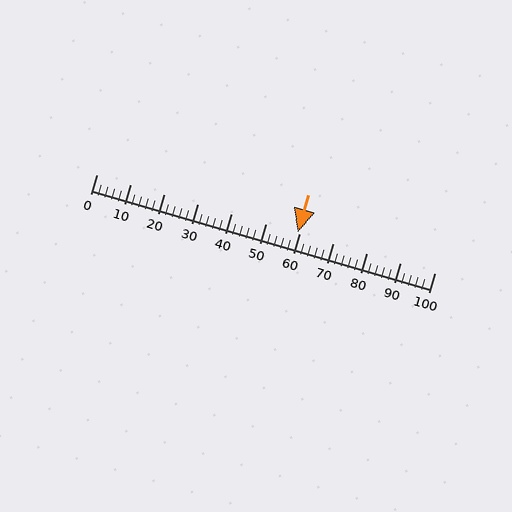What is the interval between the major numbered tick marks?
The major tick marks are spaced 10 units apart.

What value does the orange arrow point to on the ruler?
The orange arrow points to approximately 60.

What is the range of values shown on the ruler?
The ruler shows values from 0 to 100.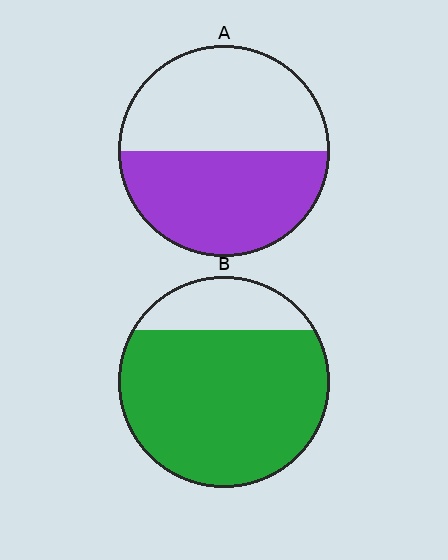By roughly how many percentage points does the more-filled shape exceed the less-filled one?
By roughly 30 percentage points (B over A).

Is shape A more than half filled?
Roughly half.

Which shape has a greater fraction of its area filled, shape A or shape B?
Shape B.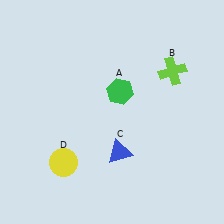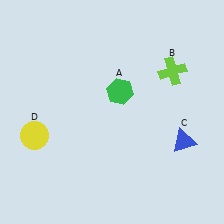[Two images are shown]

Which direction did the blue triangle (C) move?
The blue triangle (C) moved right.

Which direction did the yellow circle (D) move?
The yellow circle (D) moved left.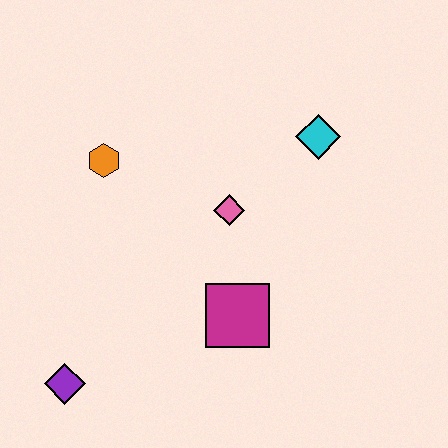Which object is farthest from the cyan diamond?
The purple diamond is farthest from the cyan diamond.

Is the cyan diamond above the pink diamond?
Yes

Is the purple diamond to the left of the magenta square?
Yes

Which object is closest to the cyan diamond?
The pink diamond is closest to the cyan diamond.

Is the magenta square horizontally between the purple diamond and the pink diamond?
No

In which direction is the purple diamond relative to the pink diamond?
The purple diamond is below the pink diamond.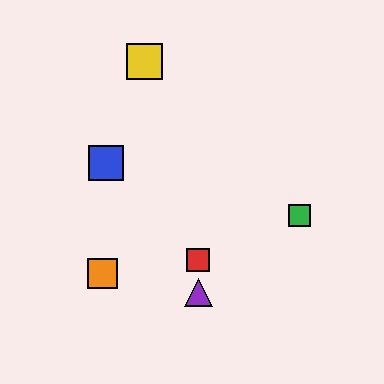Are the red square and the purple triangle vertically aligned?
Yes, both are at x≈198.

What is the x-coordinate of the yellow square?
The yellow square is at x≈144.